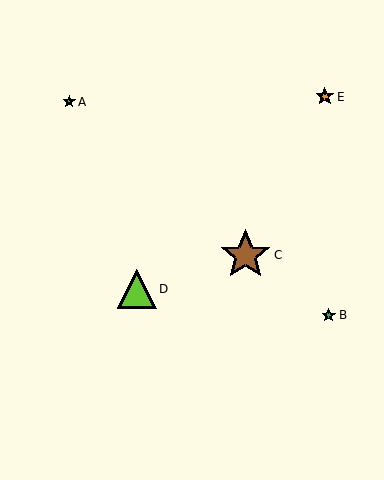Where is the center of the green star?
The center of the green star is at (329, 315).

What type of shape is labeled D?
Shape D is a lime triangle.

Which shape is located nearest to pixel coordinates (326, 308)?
The green star (labeled B) at (329, 315) is nearest to that location.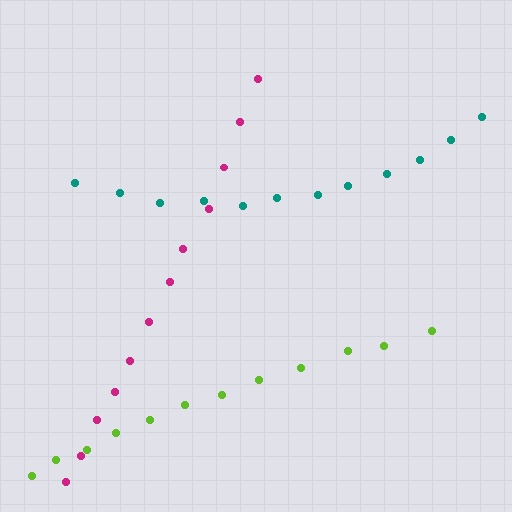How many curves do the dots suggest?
There are 3 distinct paths.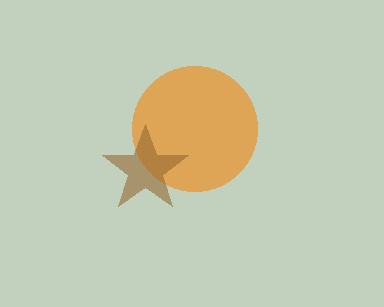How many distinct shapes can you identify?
There are 2 distinct shapes: an orange circle, a brown star.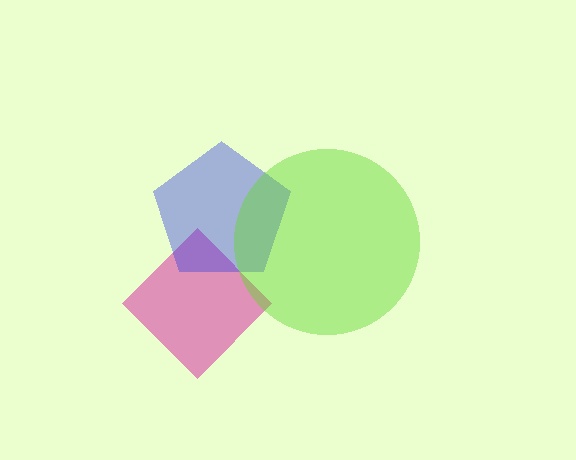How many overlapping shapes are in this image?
There are 3 overlapping shapes in the image.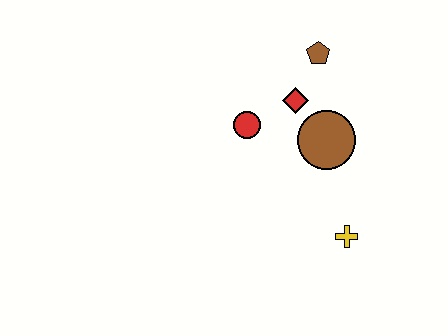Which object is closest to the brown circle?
The red diamond is closest to the brown circle.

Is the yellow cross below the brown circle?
Yes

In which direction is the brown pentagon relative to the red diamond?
The brown pentagon is above the red diamond.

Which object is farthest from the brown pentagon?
The yellow cross is farthest from the brown pentagon.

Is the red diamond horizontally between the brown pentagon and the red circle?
Yes